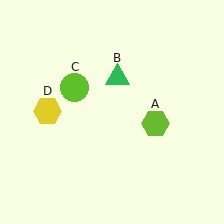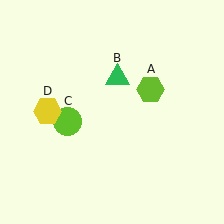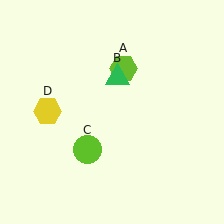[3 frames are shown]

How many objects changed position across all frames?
2 objects changed position: lime hexagon (object A), lime circle (object C).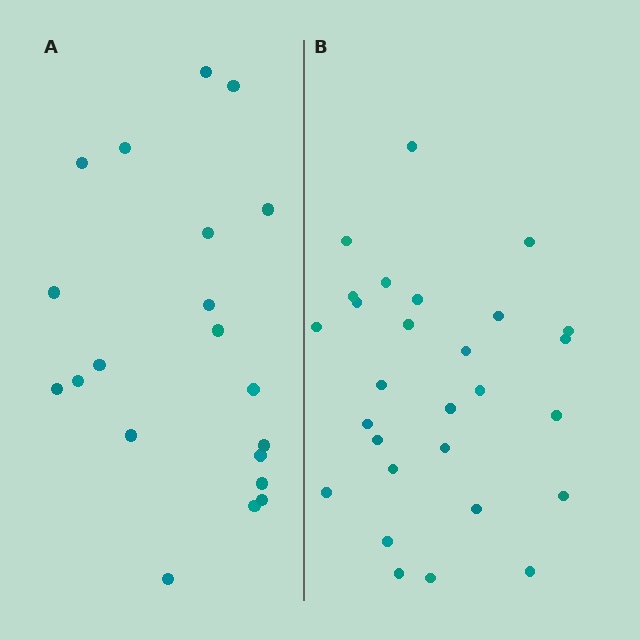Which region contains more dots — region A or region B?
Region B (the right region) has more dots.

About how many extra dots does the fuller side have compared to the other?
Region B has roughly 8 or so more dots than region A.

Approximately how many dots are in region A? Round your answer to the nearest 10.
About 20 dots.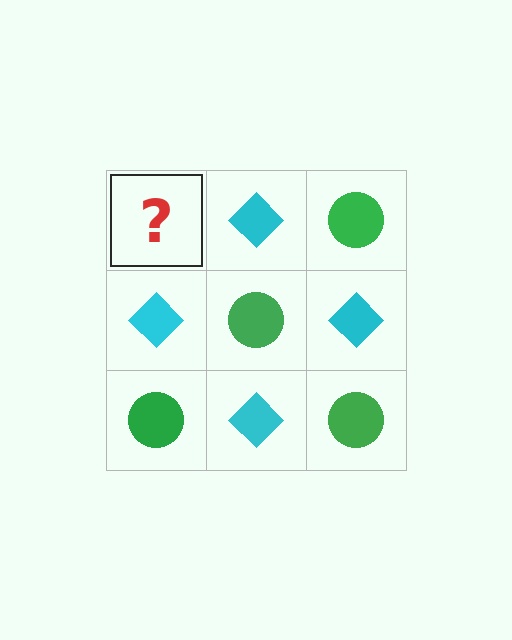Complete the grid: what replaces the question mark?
The question mark should be replaced with a green circle.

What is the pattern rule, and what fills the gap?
The rule is that it alternates green circle and cyan diamond in a checkerboard pattern. The gap should be filled with a green circle.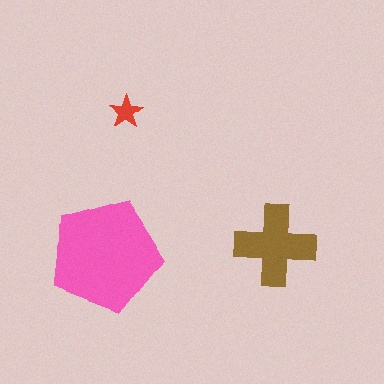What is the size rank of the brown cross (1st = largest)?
2nd.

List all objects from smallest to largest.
The red star, the brown cross, the pink pentagon.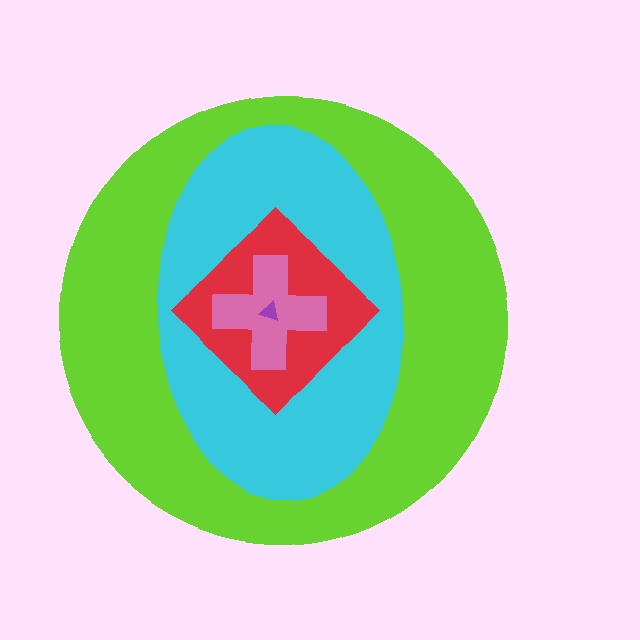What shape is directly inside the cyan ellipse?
The red diamond.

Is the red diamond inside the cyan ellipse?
Yes.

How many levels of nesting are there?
5.